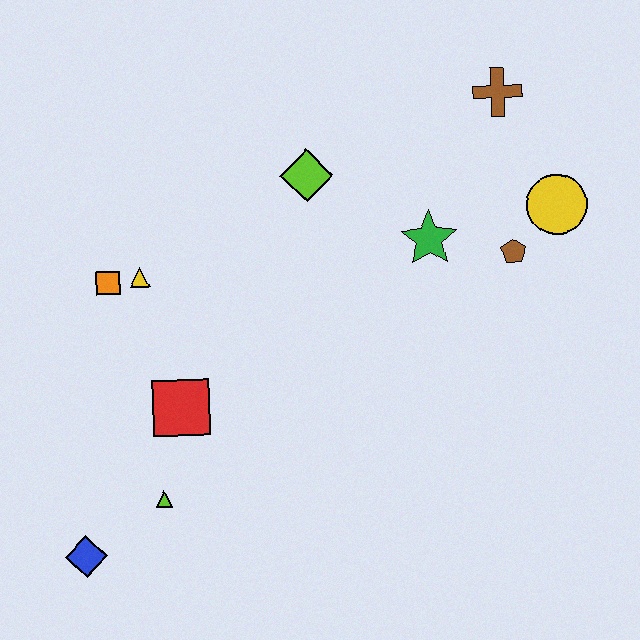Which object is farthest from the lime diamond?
The blue diamond is farthest from the lime diamond.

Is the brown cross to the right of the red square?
Yes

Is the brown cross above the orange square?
Yes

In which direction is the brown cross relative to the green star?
The brown cross is above the green star.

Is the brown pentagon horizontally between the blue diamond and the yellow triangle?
No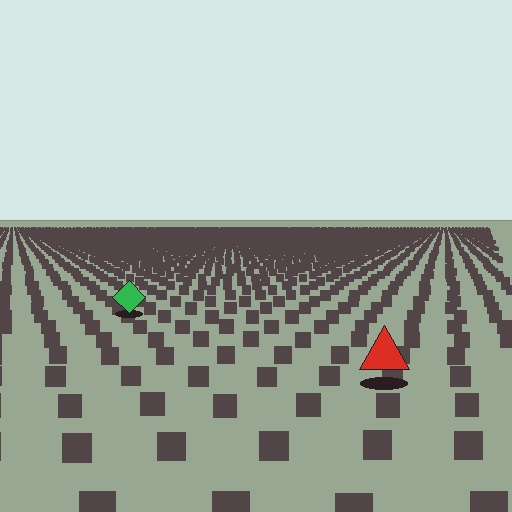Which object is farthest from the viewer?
The green diamond is farthest from the viewer. It appears smaller and the ground texture around it is denser.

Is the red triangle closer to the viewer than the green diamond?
Yes. The red triangle is closer — you can tell from the texture gradient: the ground texture is coarser near it.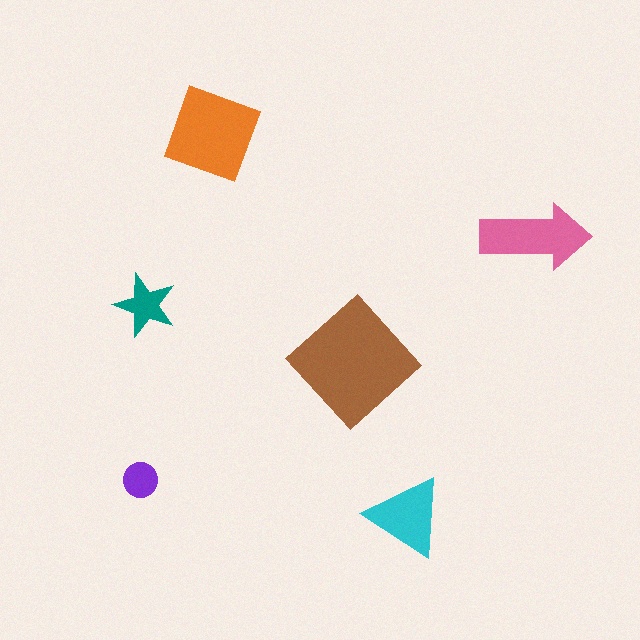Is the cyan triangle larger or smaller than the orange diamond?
Smaller.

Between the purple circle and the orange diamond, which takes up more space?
The orange diamond.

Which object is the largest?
The brown diamond.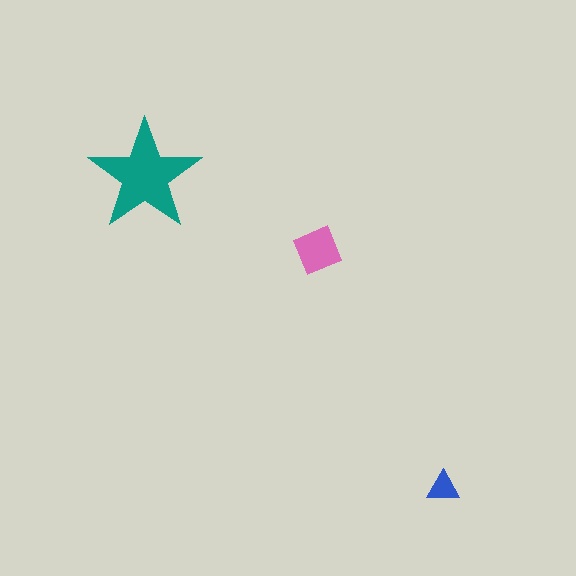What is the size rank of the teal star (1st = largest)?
1st.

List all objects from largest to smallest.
The teal star, the pink diamond, the blue triangle.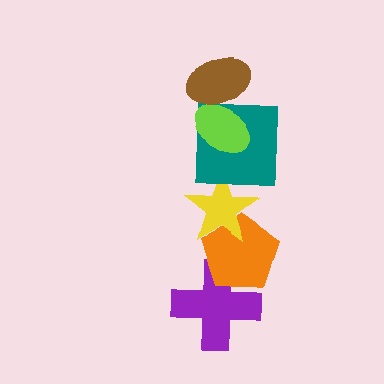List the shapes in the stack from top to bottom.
From top to bottom: the brown ellipse, the lime ellipse, the teal square, the yellow star, the orange pentagon, the purple cross.